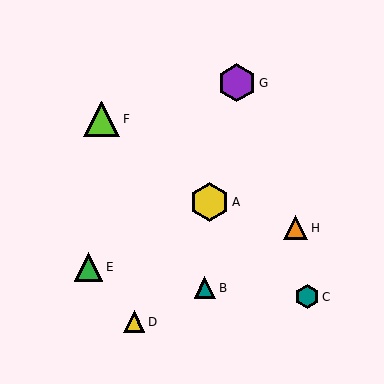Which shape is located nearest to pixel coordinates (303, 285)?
The teal hexagon (labeled C) at (307, 297) is nearest to that location.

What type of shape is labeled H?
Shape H is an orange triangle.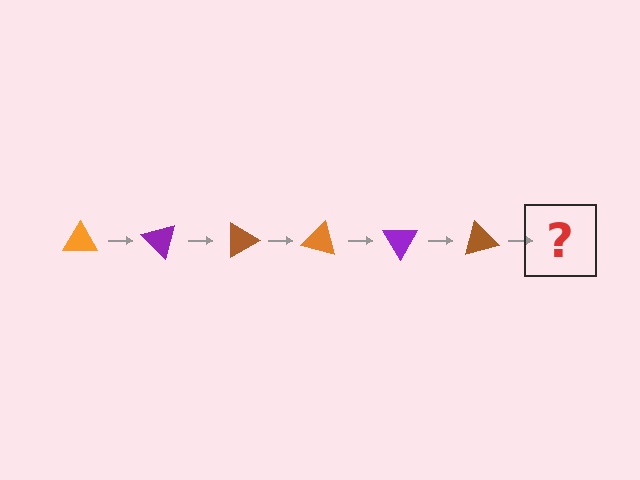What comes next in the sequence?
The next element should be an orange triangle, rotated 270 degrees from the start.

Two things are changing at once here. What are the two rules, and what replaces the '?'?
The two rules are that it rotates 45 degrees each step and the color cycles through orange, purple, and brown. The '?' should be an orange triangle, rotated 270 degrees from the start.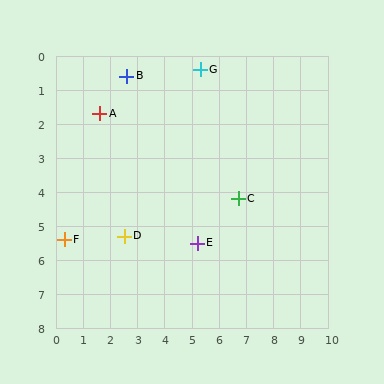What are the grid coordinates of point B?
Point B is at approximately (2.6, 0.6).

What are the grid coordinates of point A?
Point A is at approximately (1.6, 1.7).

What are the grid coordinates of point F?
Point F is at approximately (0.3, 5.4).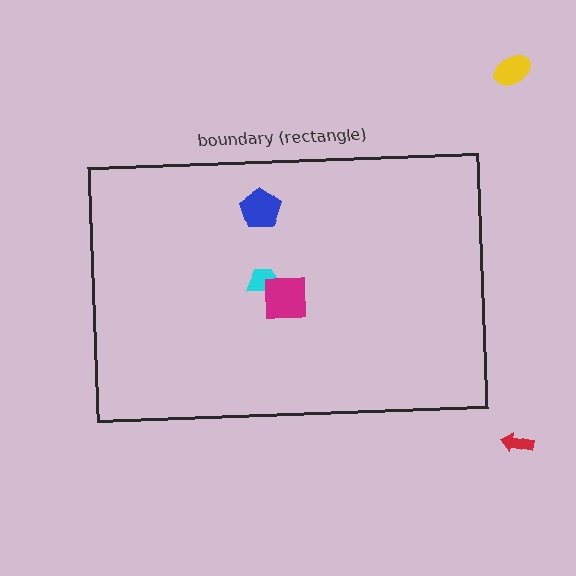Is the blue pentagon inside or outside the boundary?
Inside.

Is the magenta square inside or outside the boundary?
Inside.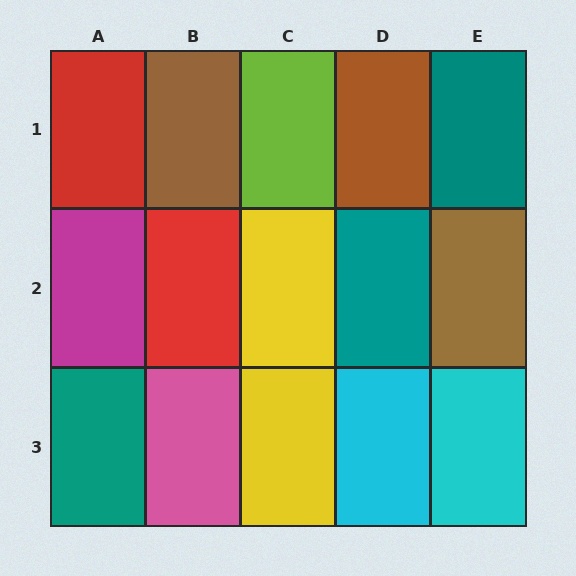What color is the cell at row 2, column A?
Magenta.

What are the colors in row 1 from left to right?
Red, brown, lime, brown, teal.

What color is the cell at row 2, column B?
Red.